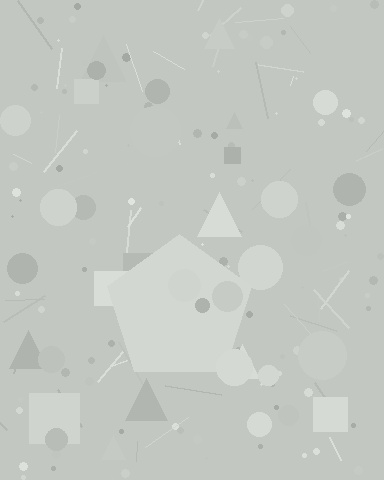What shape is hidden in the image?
A pentagon is hidden in the image.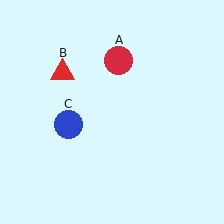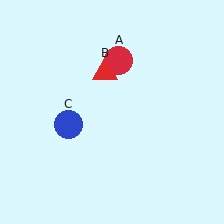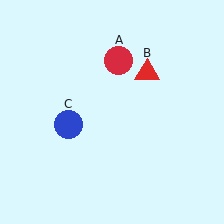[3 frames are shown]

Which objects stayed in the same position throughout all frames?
Red circle (object A) and blue circle (object C) remained stationary.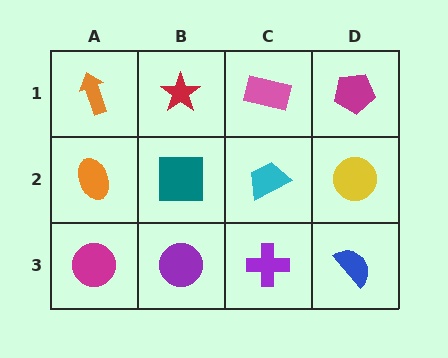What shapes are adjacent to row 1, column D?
A yellow circle (row 2, column D), a pink rectangle (row 1, column C).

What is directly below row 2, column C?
A purple cross.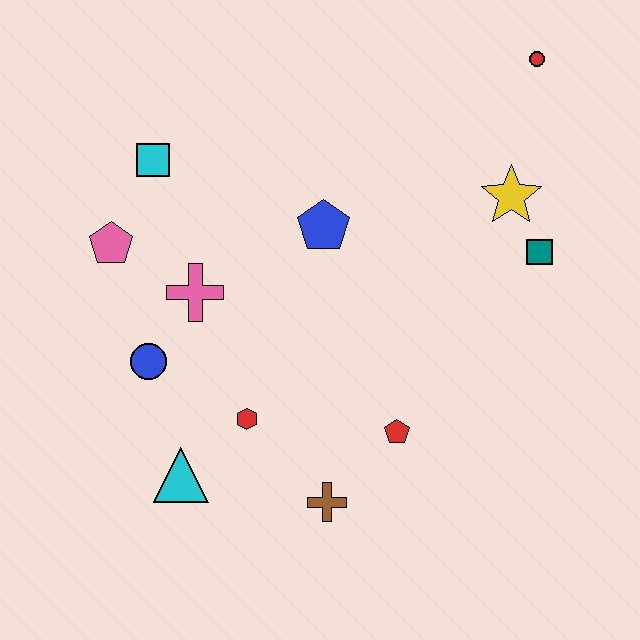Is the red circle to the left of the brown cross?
No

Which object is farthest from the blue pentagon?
The cyan triangle is farthest from the blue pentagon.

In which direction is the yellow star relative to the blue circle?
The yellow star is to the right of the blue circle.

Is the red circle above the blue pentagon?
Yes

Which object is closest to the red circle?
The yellow star is closest to the red circle.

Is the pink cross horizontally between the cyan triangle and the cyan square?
No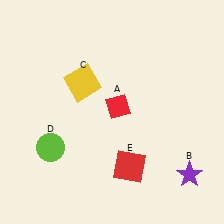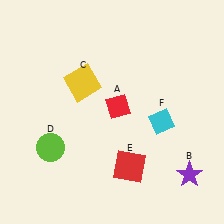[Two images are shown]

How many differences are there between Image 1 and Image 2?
There is 1 difference between the two images.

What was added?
A cyan diamond (F) was added in Image 2.